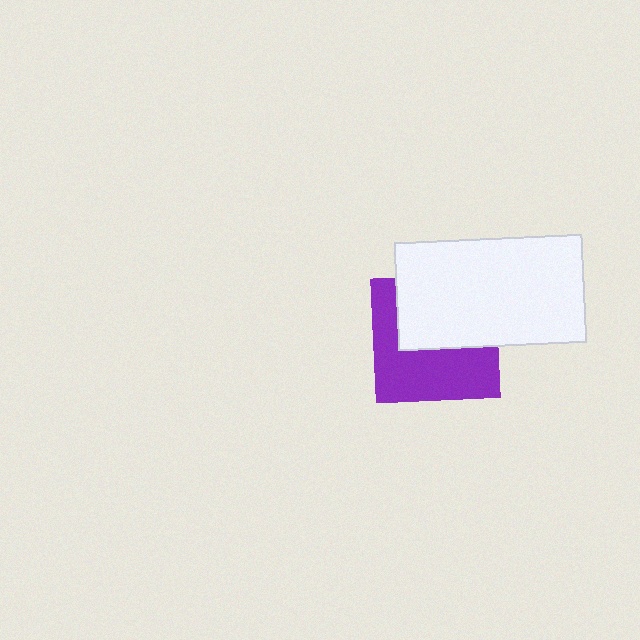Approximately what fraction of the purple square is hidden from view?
Roughly 47% of the purple square is hidden behind the white rectangle.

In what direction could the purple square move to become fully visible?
The purple square could move down. That would shift it out from behind the white rectangle entirely.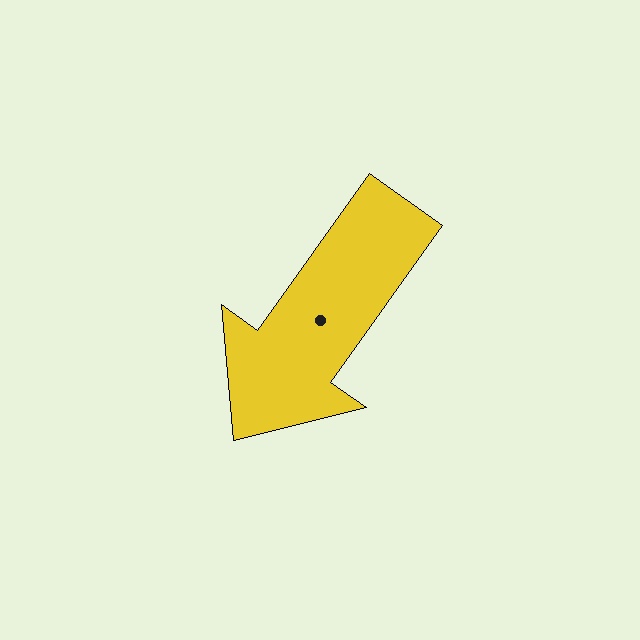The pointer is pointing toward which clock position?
Roughly 7 o'clock.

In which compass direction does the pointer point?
Southwest.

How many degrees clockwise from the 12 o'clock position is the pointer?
Approximately 216 degrees.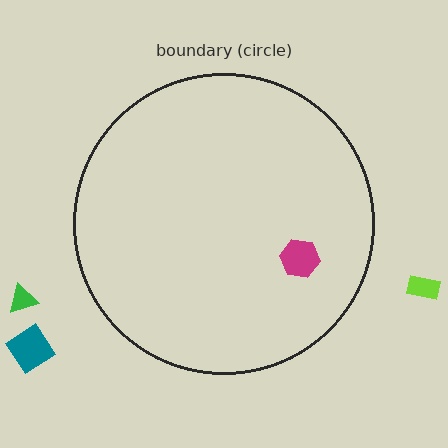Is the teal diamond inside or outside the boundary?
Outside.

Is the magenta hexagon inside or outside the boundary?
Inside.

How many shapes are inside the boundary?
1 inside, 3 outside.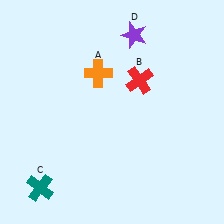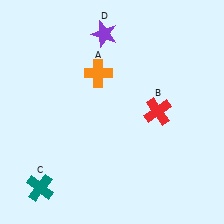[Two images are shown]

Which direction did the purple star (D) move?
The purple star (D) moved left.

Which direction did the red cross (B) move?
The red cross (B) moved down.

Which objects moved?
The objects that moved are: the red cross (B), the purple star (D).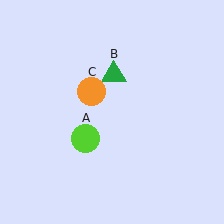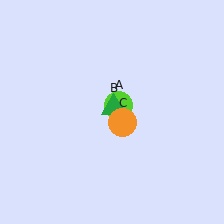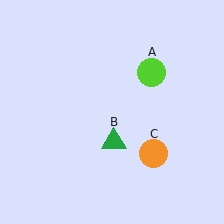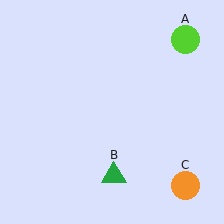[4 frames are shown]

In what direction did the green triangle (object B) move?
The green triangle (object B) moved down.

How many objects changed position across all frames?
3 objects changed position: lime circle (object A), green triangle (object B), orange circle (object C).